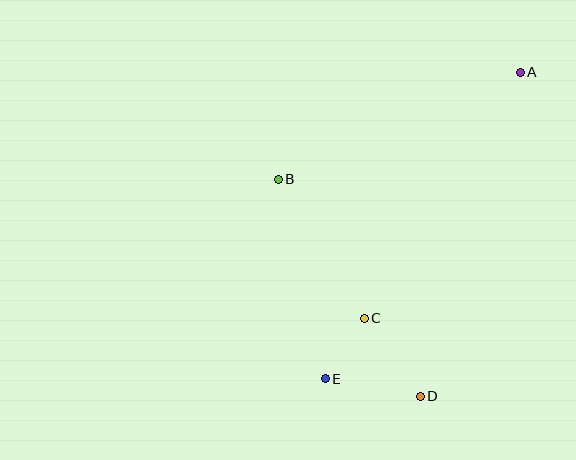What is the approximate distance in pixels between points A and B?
The distance between A and B is approximately 265 pixels.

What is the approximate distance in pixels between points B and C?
The distance between B and C is approximately 163 pixels.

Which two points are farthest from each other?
Points A and E are farthest from each other.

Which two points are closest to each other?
Points C and E are closest to each other.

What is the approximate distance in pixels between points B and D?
The distance between B and D is approximately 259 pixels.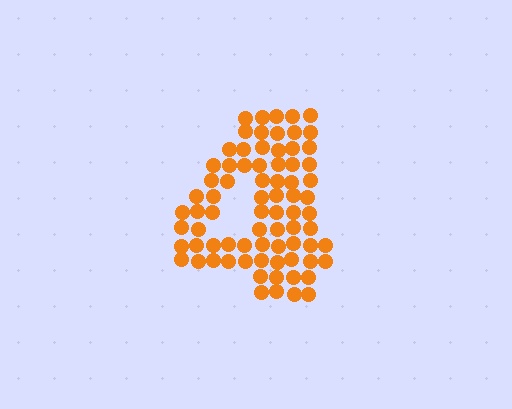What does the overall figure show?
The overall figure shows the digit 4.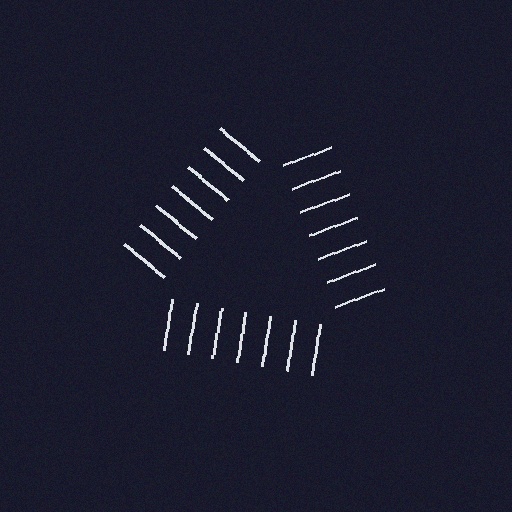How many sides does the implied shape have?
3 sides — the line-ends trace a triangle.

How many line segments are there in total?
21 — 7 along each of the 3 edges.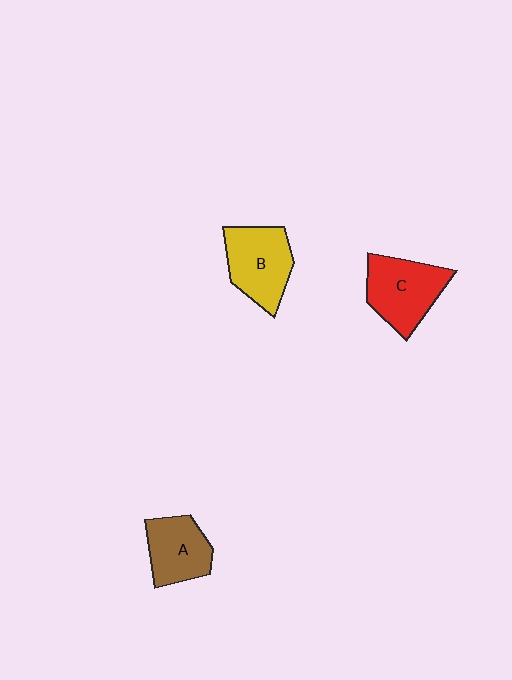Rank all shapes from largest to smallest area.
From largest to smallest: C (red), B (yellow), A (brown).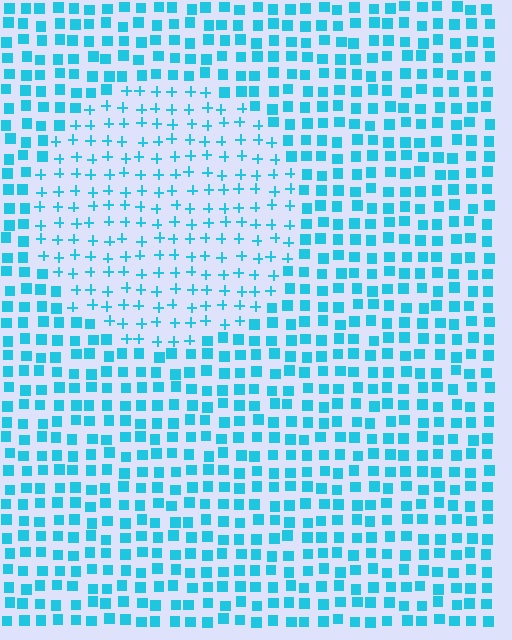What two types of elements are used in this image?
The image uses plus signs inside the circle region and squares outside it.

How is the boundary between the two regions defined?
The boundary is defined by a change in element shape: plus signs inside vs. squares outside. All elements share the same color and spacing.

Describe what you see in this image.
The image is filled with small cyan elements arranged in a uniform grid. A circle-shaped region contains plus signs, while the surrounding area contains squares. The boundary is defined purely by the change in element shape.